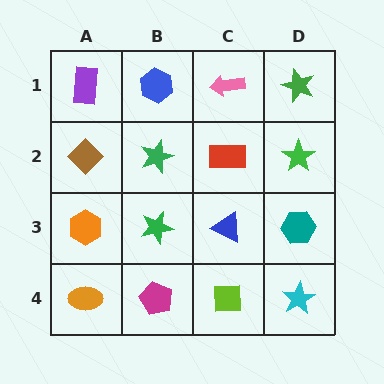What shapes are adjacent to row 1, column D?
A green star (row 2, column D), a pink arrow (row 1, column C).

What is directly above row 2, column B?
A blue hexagon.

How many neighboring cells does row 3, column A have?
3.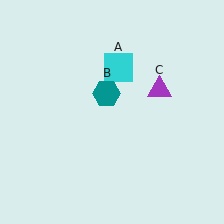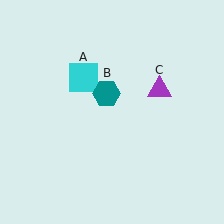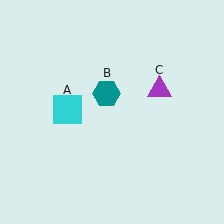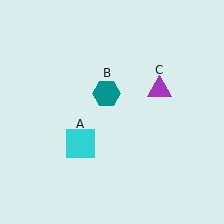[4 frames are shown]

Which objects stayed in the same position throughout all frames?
Teal hexagon (object B) and purple triangle (object C) remained stationary.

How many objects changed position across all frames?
1 object changed position: cyan square (object A).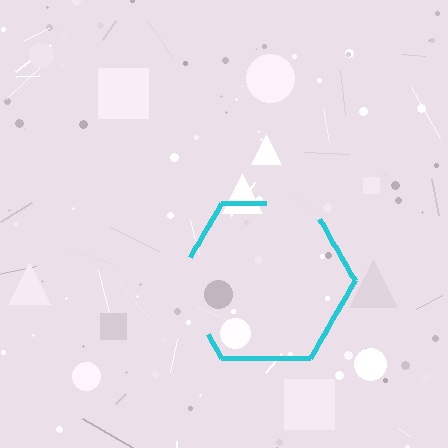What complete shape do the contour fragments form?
The contour fragments form a hexagon.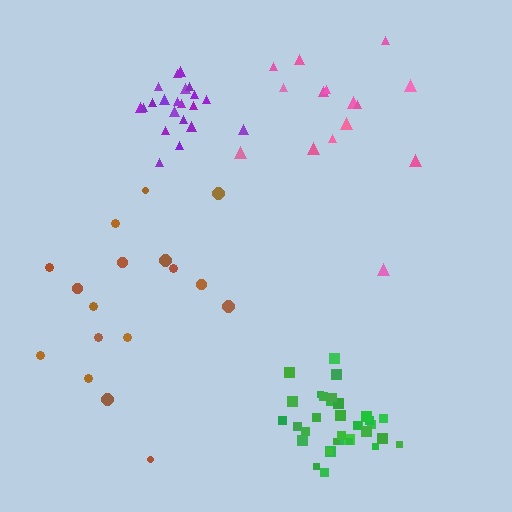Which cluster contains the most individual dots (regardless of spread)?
Green (35).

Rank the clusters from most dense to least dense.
green, purple, brown, pink.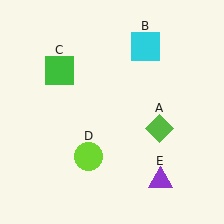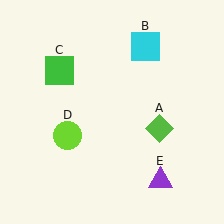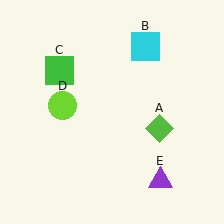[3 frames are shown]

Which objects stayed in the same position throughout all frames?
Lime diamond (object A) and cyan square (object B) and green square (object C) and purple triangle (object E) remained stationary.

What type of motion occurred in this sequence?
The lime circle (object D) rotated clockwise around the center of the scene.